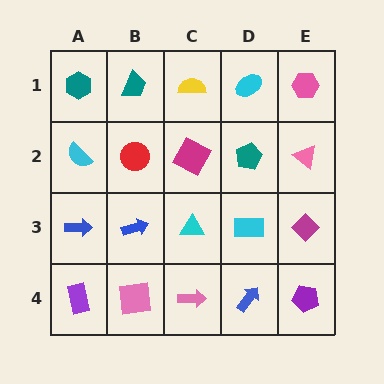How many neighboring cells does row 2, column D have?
4.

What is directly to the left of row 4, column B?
A purple rectangle.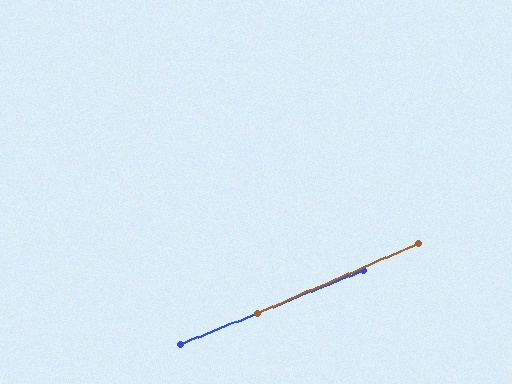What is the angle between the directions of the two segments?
Approximately 1 degree.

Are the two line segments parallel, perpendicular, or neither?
Parallel — their directions differ by only 1.3°.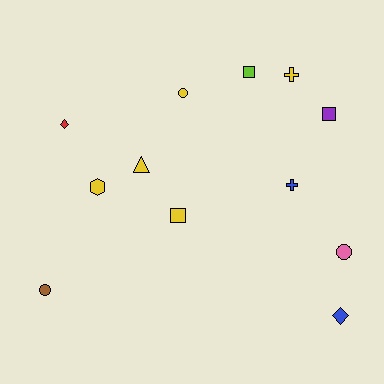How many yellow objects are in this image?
There are 5 yellow objects.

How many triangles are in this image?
There is 1 triangle.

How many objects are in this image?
There are 12 objects.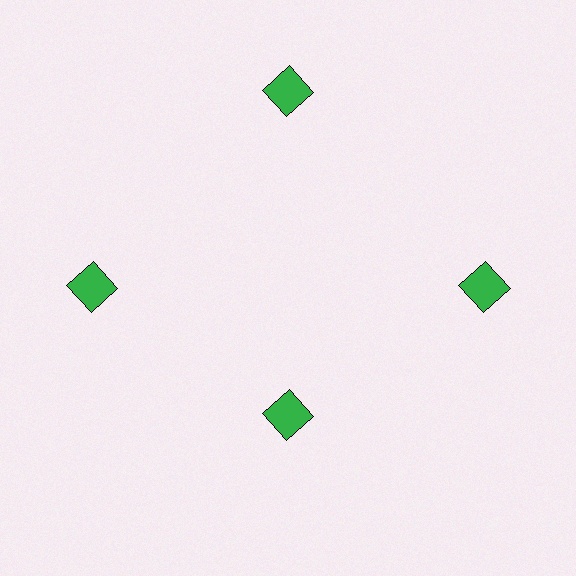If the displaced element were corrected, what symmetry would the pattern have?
It would have 4-fold rotational symmetry — the pattern would map onto itself every 90 degrees.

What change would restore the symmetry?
The symmetry would be restored by moving it outward, back onto the ring so that all 4 squares sit at equal angles and equal distance from the center.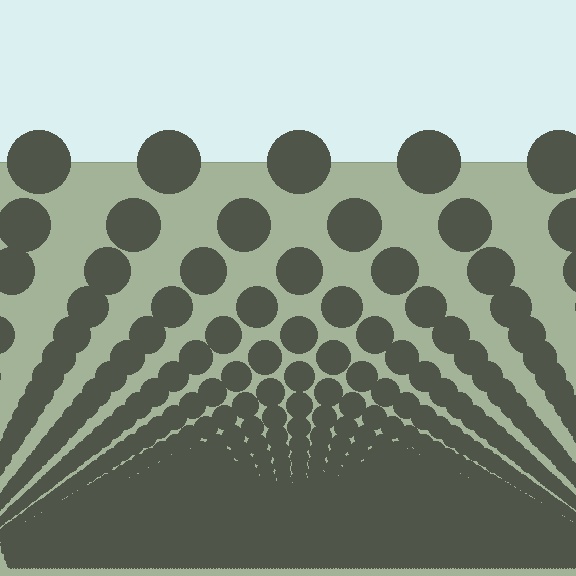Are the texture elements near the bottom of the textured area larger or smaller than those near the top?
Smaller. The gradient is inverted — elements near the bottom are smaller and denser.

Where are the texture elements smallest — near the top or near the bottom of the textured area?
Near the bottom.